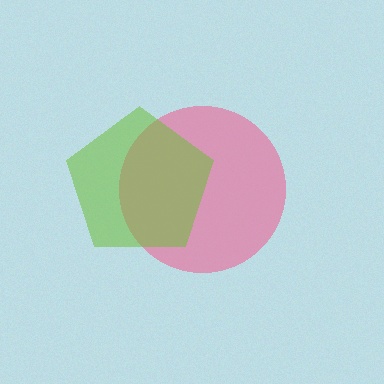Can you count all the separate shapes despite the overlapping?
Yes, there are 2 separate shapes.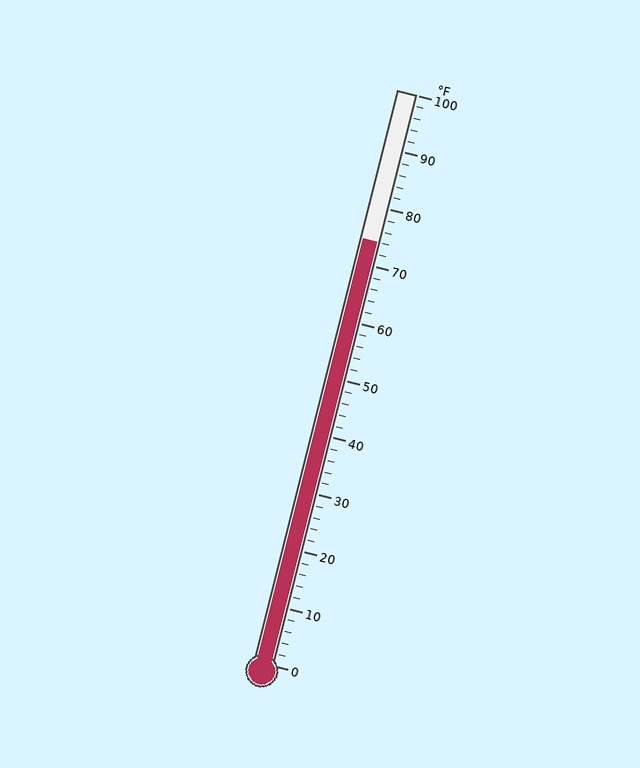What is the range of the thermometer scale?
The thermometer scale ranges from 0°F to 100°F.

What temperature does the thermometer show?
The thermometer shows approximately 74°F.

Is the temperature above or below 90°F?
The temperature is below 90°F.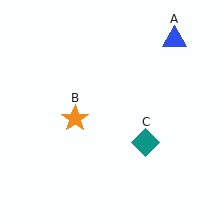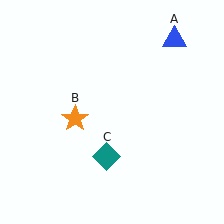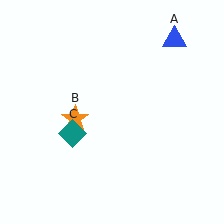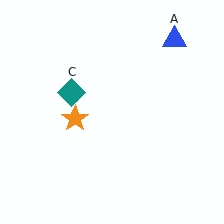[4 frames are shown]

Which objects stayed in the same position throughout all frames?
Blue triangle (object A) and orange star (object B) remained stationary.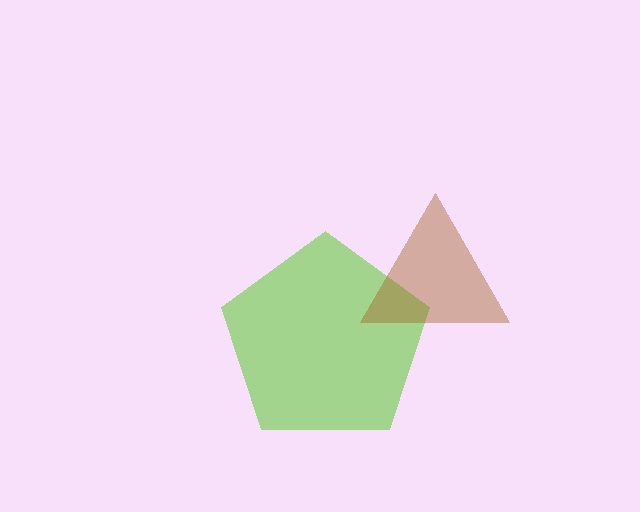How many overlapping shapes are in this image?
There are 2 overlapping shapes in the image.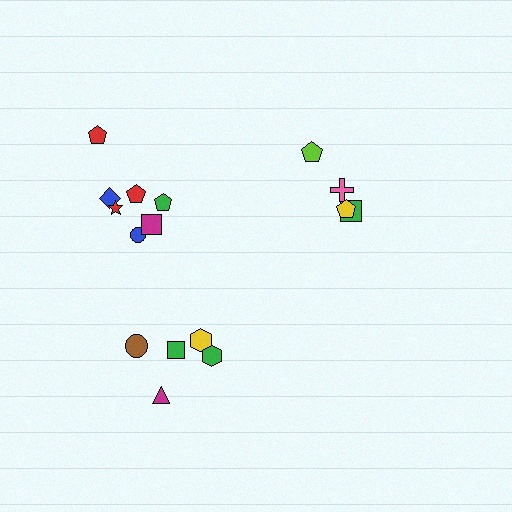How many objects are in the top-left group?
There are 7 objects.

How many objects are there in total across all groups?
There are 16 objects.